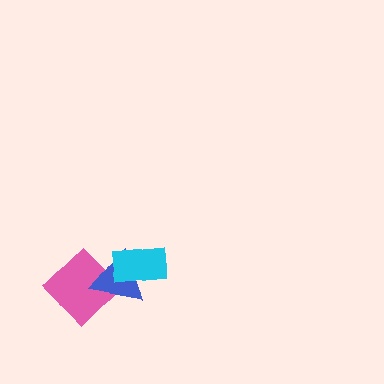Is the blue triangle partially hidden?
Yes, it is partially covered by another shape.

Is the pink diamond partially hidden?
Yes, it is partially covered by another shape.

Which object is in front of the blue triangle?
The cyan rectangle is in front of the blue triangle.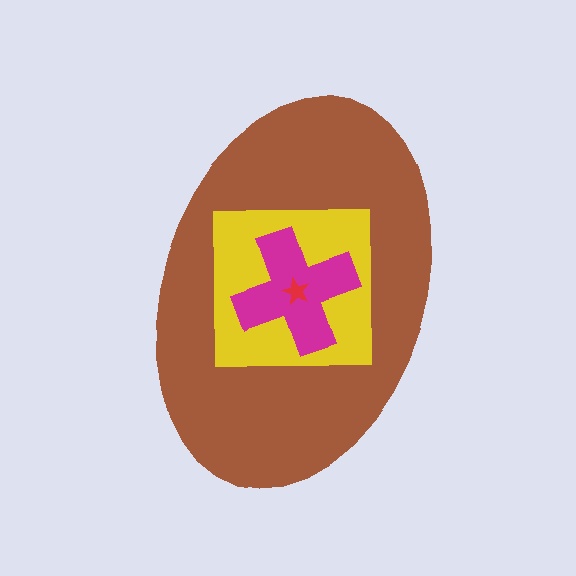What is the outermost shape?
The brown ellipse.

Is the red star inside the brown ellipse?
Yes.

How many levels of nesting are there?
4.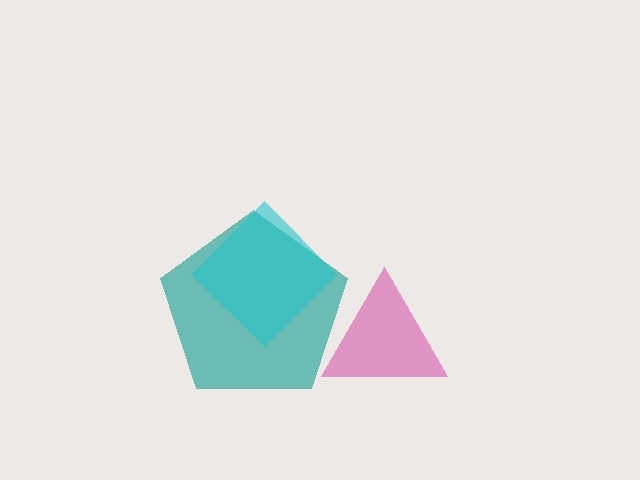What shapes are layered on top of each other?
The layered shapes are: a teal pentagon, a cyan diamond, a magenta triangle.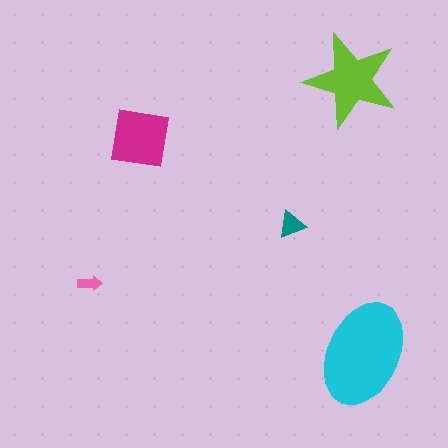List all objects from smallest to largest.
The pink arrow, the teal triangle, the magenta square, the lime star, the cyan ellipse.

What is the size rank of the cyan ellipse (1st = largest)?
1st.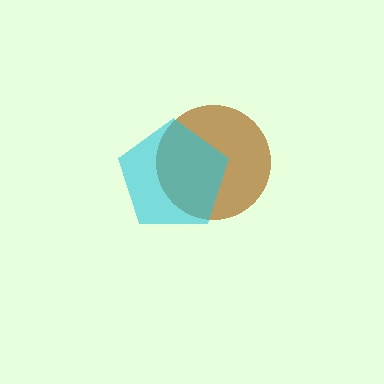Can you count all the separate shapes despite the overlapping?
Yes, there are 2 separate shapes.